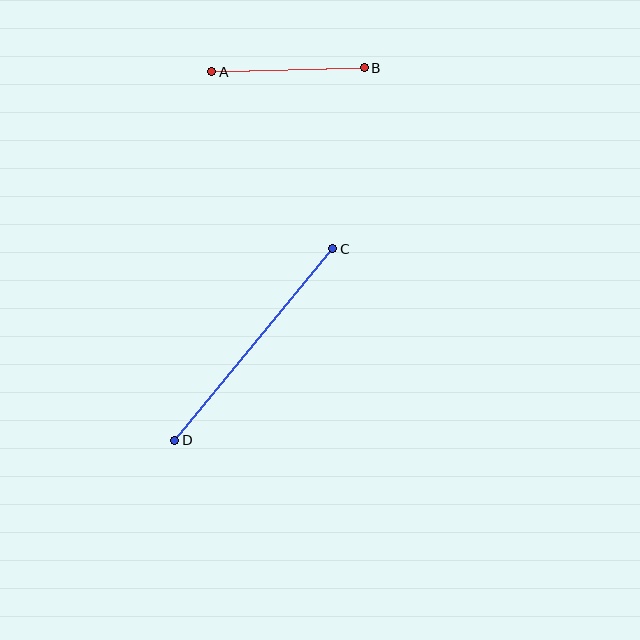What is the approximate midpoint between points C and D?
The midpoint is at approximately (254, 344) pixels.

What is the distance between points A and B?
The distance is approximately 153 pixels.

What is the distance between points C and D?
The distance is approximately 248 pixels.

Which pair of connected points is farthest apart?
Points C and D are farthest apart.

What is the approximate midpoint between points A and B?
The midpoint is at approximately (288, 70) pixels.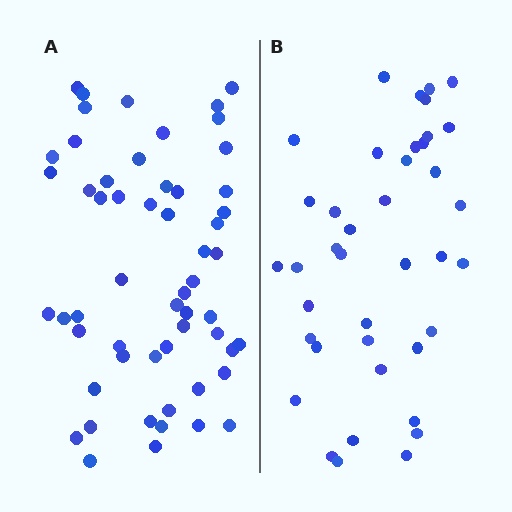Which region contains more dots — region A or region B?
Region A (the left region) has more dots.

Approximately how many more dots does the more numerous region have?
Region A has approximately 15 more dots than region B.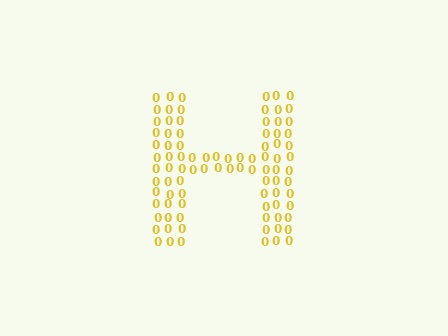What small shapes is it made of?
It is made of small digit 0's.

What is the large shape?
The large shape is the letter H.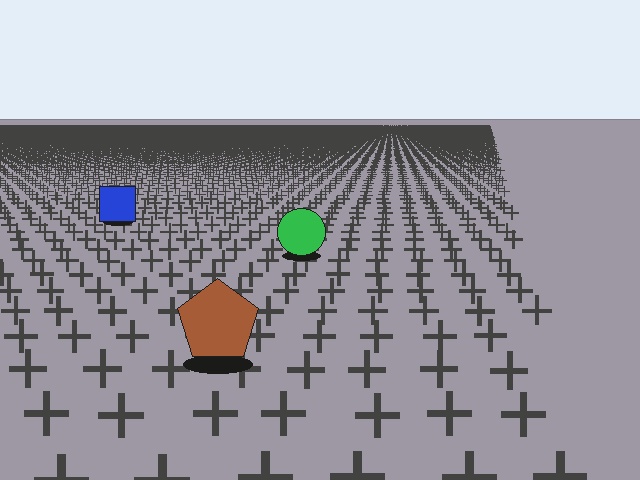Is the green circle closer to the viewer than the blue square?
Yes. The green circle is closer — you can tell from the texture gradient: the ground texture is coarser near it.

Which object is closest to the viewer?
The brown pentagon is closest. The texture marks near it are larger and more spread out.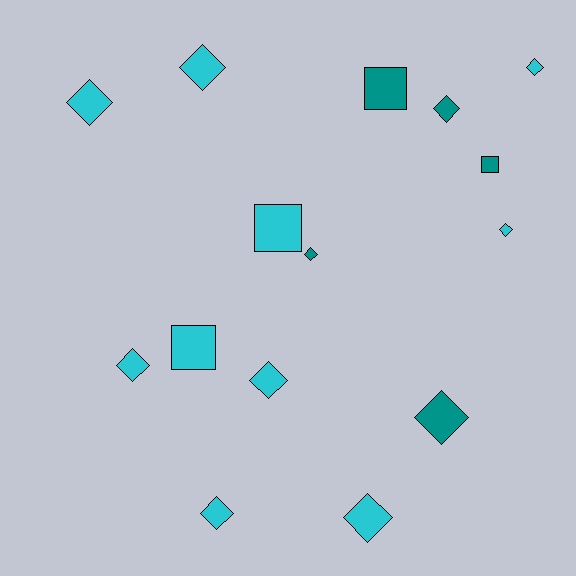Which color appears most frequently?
Cyan, with 10 objects.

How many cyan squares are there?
There are 2 cyan squares.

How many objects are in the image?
There are 15 objects.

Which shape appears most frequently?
Diamond, with 11 objects.